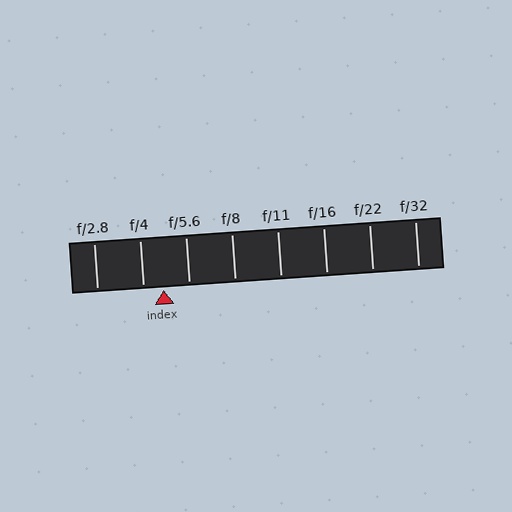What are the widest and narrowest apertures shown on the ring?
The widest aperture shown is f/2.8 and the narrowest is f/32.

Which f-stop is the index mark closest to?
The index mark is closest to f/4.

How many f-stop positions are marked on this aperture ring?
There are 8 f-stop positions marked.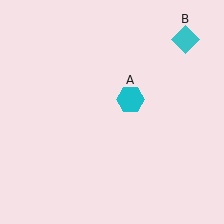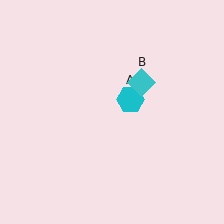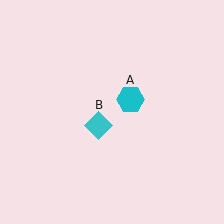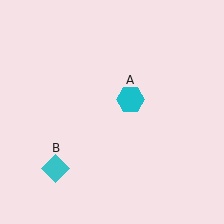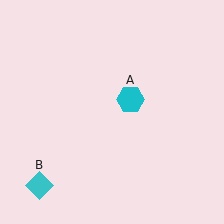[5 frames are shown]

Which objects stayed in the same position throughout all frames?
Cyan hexagon (object A) remained stationary.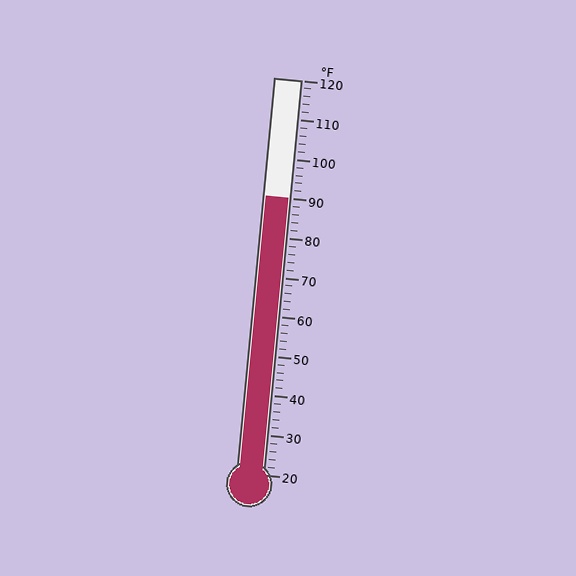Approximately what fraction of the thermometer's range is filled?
The thermometer is filled to approximately 70% of its range.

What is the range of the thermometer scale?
The thermometer scale ranges from 20°F to 120°F.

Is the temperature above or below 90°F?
The temperature is at 90°F.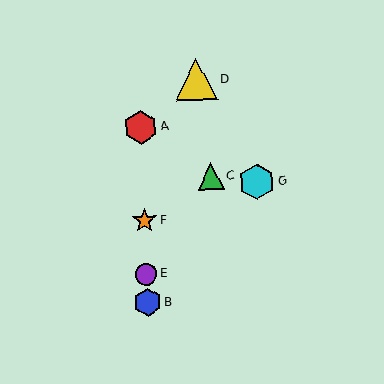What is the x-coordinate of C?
Object C is at x≈211.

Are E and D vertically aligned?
No, E is at x≈146 and D is at x≈196.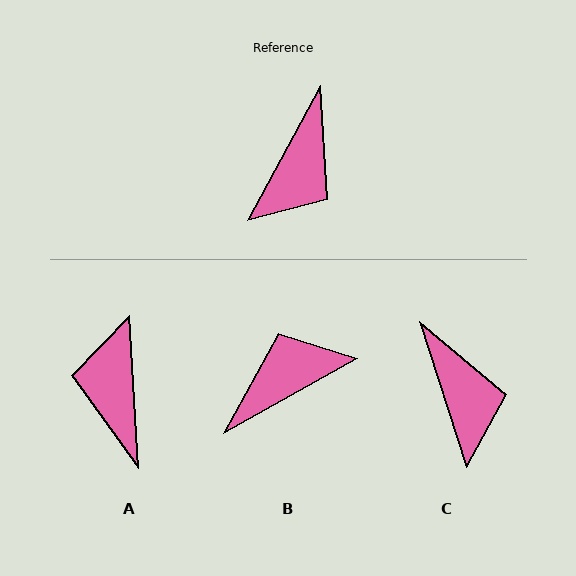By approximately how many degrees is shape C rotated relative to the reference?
Approximately 46 degrees counter-clockwise.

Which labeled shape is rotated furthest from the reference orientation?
A, about 148 degrees away.